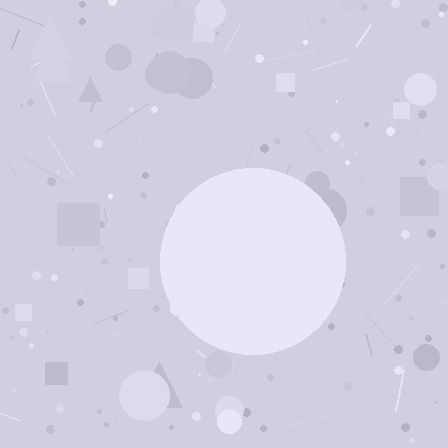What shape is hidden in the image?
A circle is hidden in the image.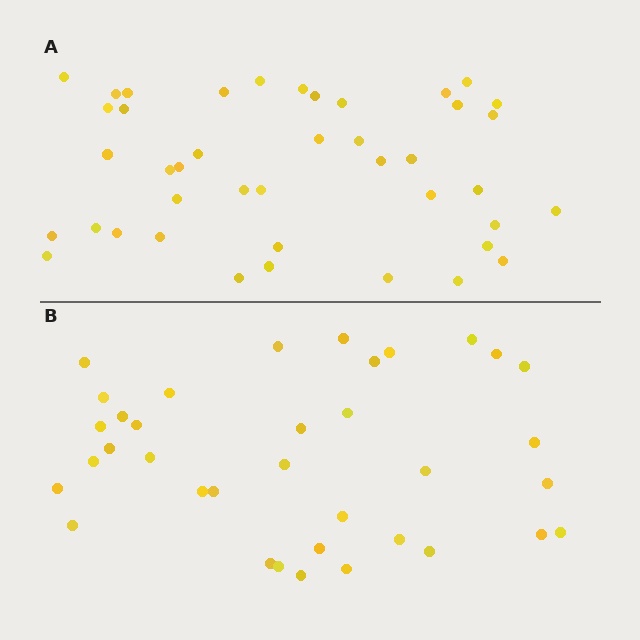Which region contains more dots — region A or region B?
Region A (the top region) has more dots.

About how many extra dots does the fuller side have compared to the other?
Region A has about 6 more dots than region B.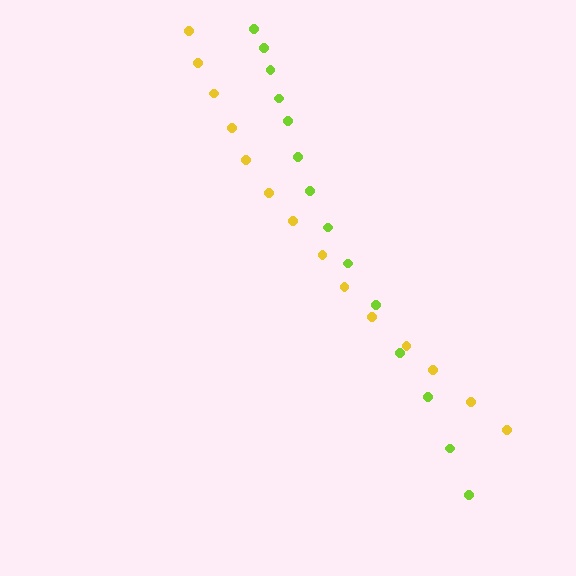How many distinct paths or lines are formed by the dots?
There are 2 distinct paths.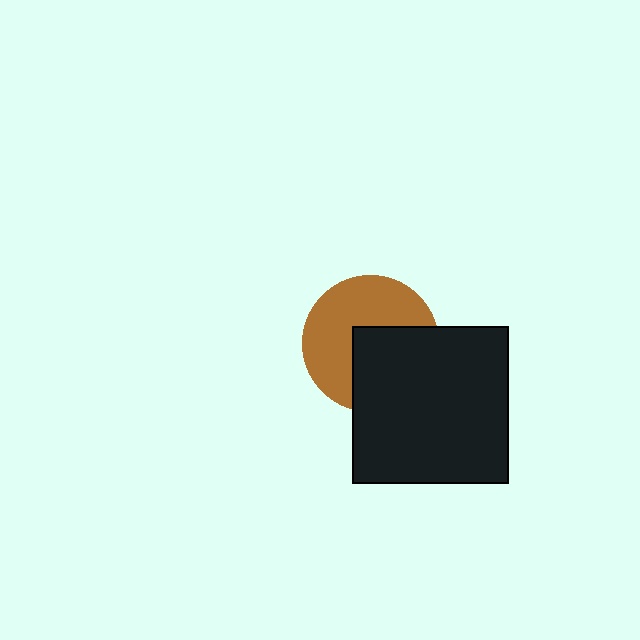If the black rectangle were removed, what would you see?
You would see the complete brown circle.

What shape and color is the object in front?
The object in front is a black rectangle.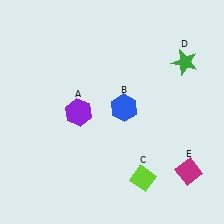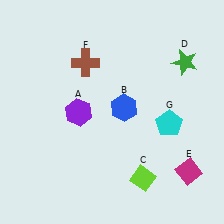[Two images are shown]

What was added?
A brown cross (F), a cyan pentagon (G) were added in Image 2.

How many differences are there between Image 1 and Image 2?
There are 2 differences between the two images.